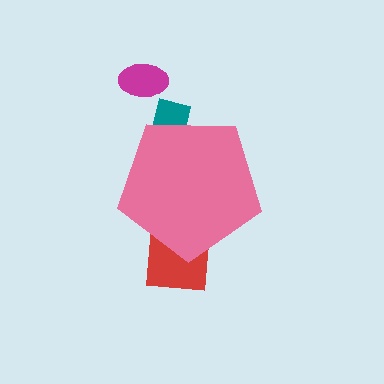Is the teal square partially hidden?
Yes, the teal square is partially hidden behind the pink pentagon.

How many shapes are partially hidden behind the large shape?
2 shapes are partially hidden.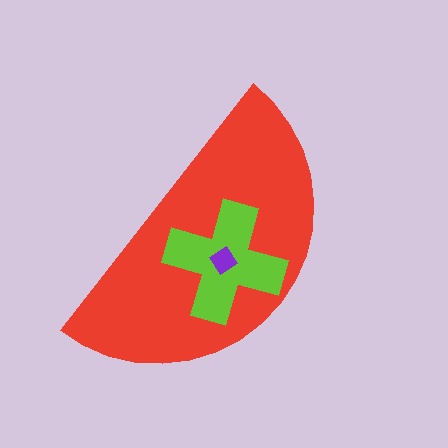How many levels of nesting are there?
3.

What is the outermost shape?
The red semicircle.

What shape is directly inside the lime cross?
The purple diamond.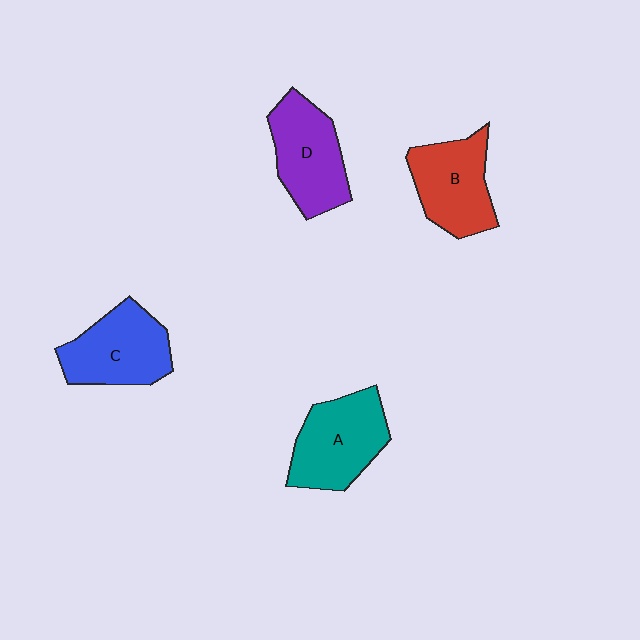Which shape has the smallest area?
Shape B (red).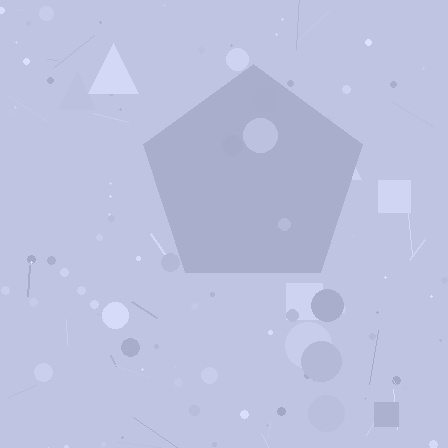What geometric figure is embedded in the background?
A pentagon is embedded in the background.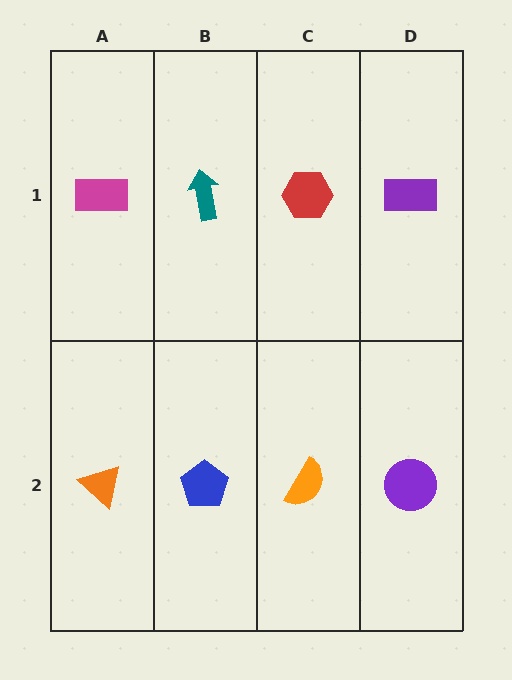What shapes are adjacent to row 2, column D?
A purple rectangle (row 1, column D), an orange semicircle (row 2, column C).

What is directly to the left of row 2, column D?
An orange semicircle.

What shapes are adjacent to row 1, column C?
An orange semicircle (row 2, column C), a teal arrow (row 1, column B), a purple rectangle (row 1, column D).